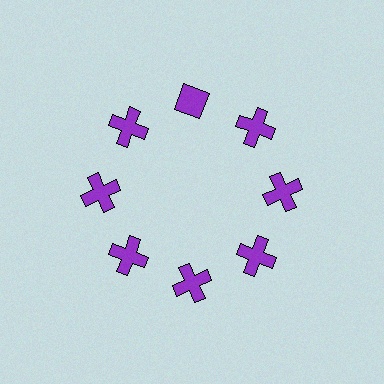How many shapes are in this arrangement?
There are 8 shapes arranged in a ring pattern.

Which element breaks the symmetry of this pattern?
The purple diamond at roughly the 12 o'clock position breaks the symmetry. All other shapes are purple crosses.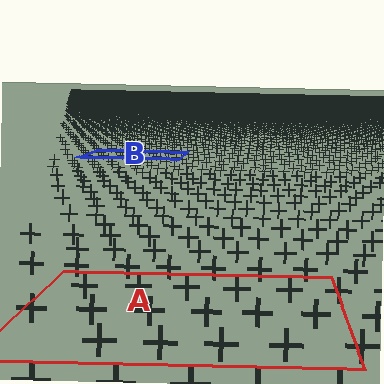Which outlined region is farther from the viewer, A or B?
Region B is farther from the viewer — the texture elements inside it appear smaller and more densely packed.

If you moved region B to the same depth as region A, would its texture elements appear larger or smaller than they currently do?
They would appear larger. At a closer depth, the same texture elements are projected at a bigger on-screen size.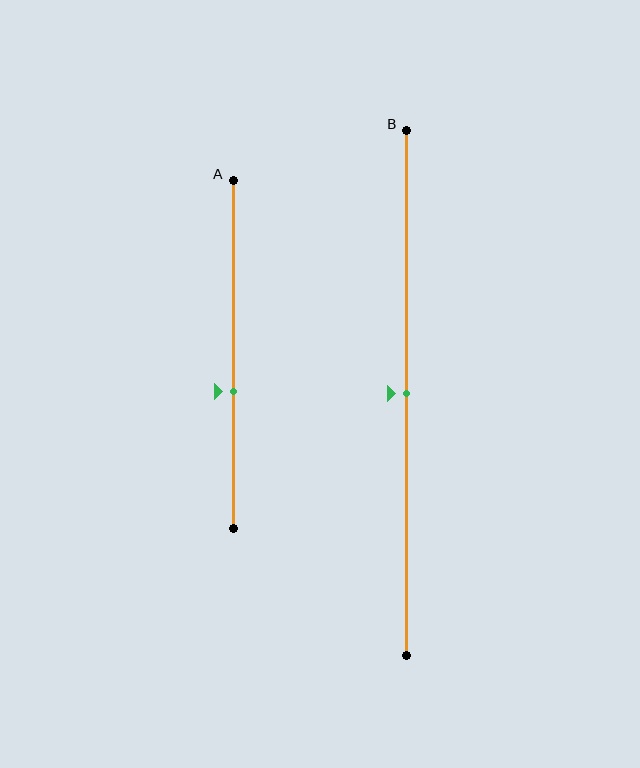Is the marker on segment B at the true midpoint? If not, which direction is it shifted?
Yes, the marker on segment B is at the true midpoint.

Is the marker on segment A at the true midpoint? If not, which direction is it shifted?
No, the marker on segment A is shifted downward by about 11% of the segment length.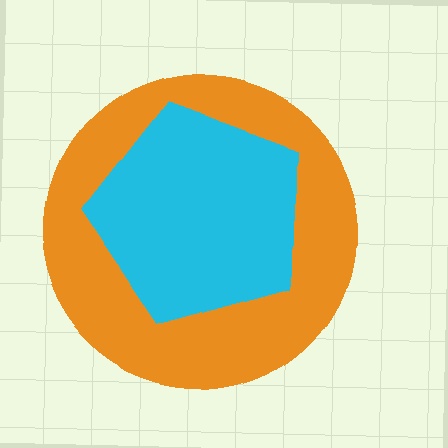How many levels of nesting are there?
2.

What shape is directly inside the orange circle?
The cyan pentagon.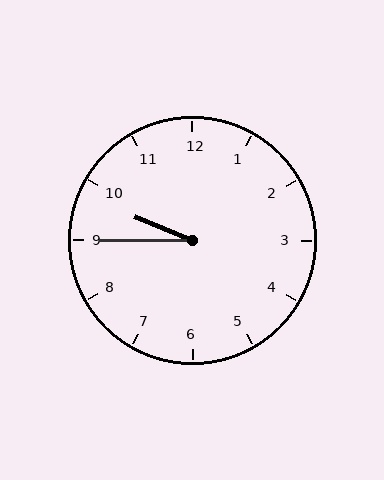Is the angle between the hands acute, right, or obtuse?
It is acute.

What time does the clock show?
9:45.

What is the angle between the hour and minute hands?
Approximately 22 degrees.